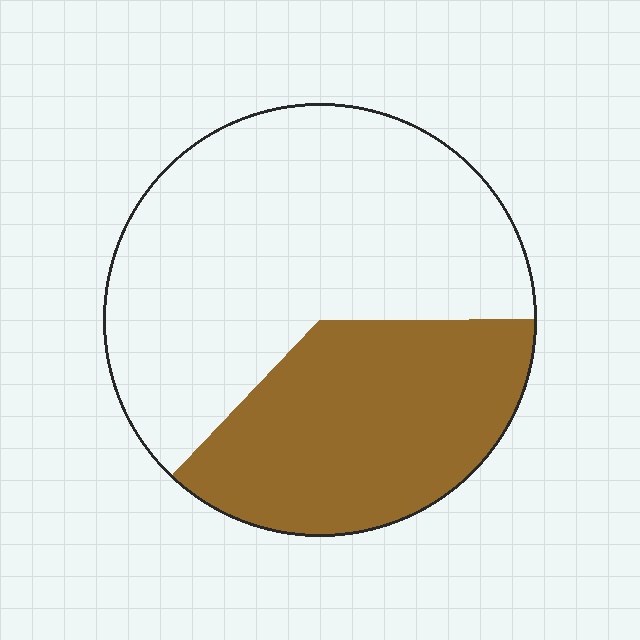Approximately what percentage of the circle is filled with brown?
Approximately 35%.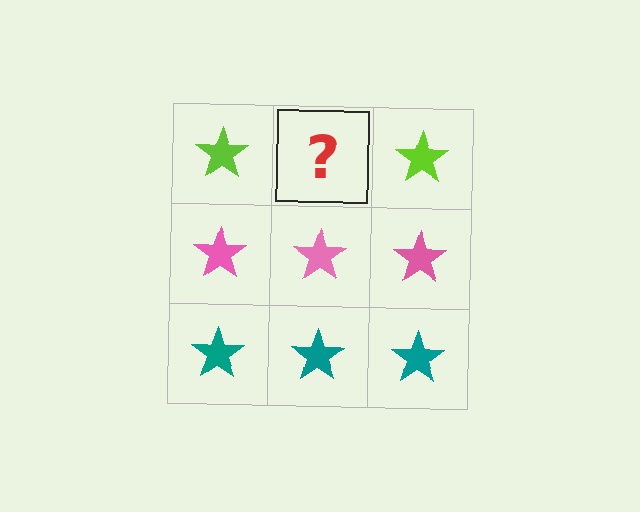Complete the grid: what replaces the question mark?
The question mark should be replaced with a lime star.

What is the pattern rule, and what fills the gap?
The rule is that each row has a consistent color. The gap should be filled with a lime star.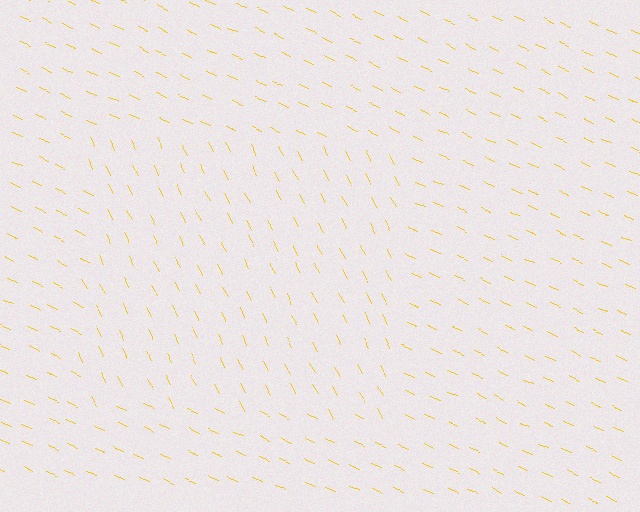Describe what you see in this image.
The image is filled with small yellow line segments. A rectangle region in the image has lines oriented differently from the surrounding lines, creating a visible texture boundary.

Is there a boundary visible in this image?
Yes, there is a texture boundary formed by a change in line orientation.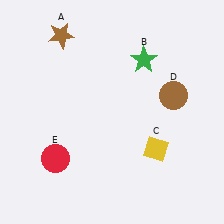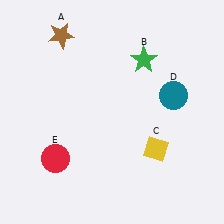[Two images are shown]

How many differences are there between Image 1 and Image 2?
There is 1 difference between the two images.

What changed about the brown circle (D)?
In Image 1, D is brown. In Image 2, it changed to teal.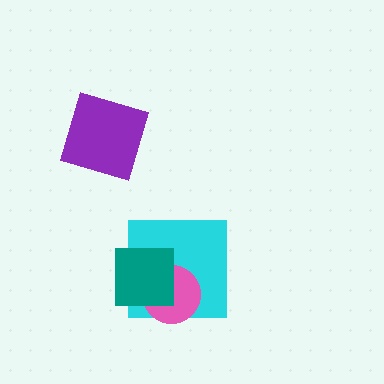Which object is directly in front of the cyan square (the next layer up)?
The pink circle is directly in front of the cyan square.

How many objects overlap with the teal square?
2 objects overlap with the teal square.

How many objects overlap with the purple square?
0 objects overlap with the purple square.